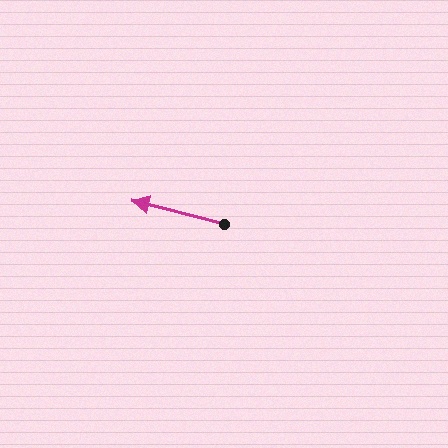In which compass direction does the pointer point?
West.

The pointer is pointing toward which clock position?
Roughly 9 o'clock.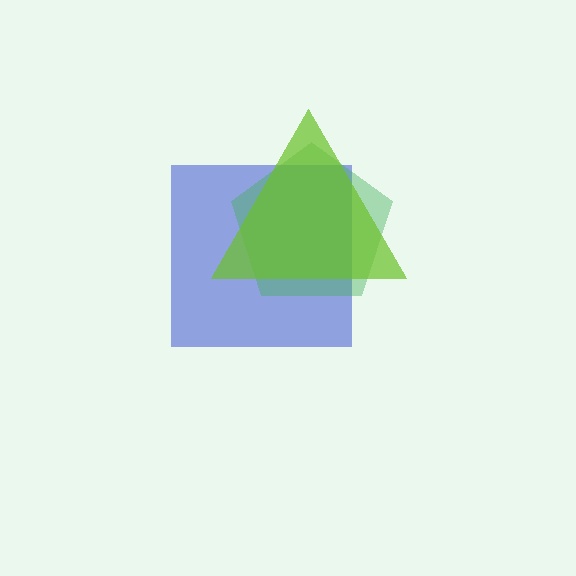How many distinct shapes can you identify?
There are 3 distinct shapes: a blue square, a green pentagon, a lime triangle.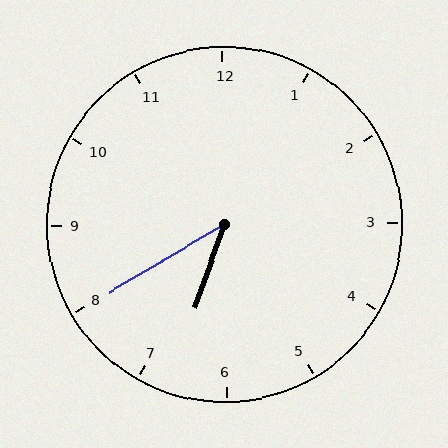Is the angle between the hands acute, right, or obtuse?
It is acute.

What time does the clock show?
6:40.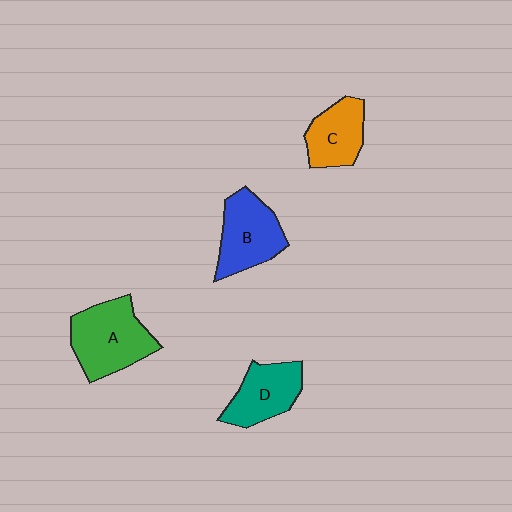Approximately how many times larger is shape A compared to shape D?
Approximately 1.3 times.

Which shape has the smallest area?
Shape C (orange).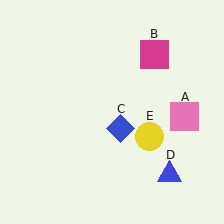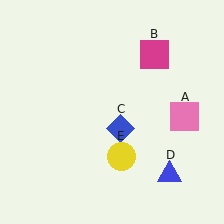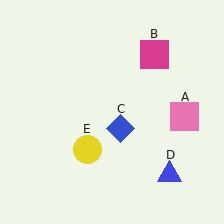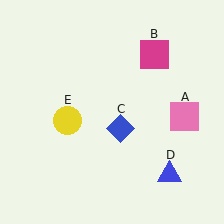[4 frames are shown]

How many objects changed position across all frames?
1 object changed position: yellow circle (object E).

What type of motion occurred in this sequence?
The yellow circle (object E) rotated clockwise around the center of the scene.